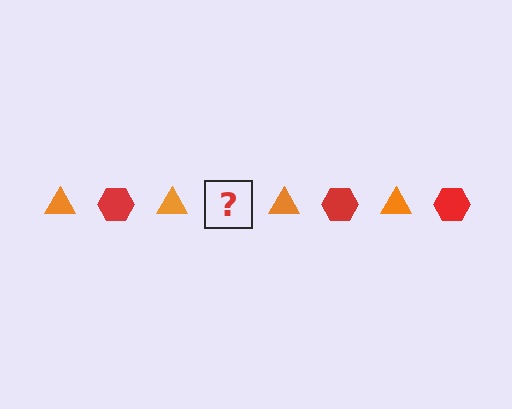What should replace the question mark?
The question mark should be replaced with a red hexagon.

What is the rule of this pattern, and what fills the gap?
The rule is that the pattern alternates between orange triangle and red hexagon. The gap should be filled with a red hexagon.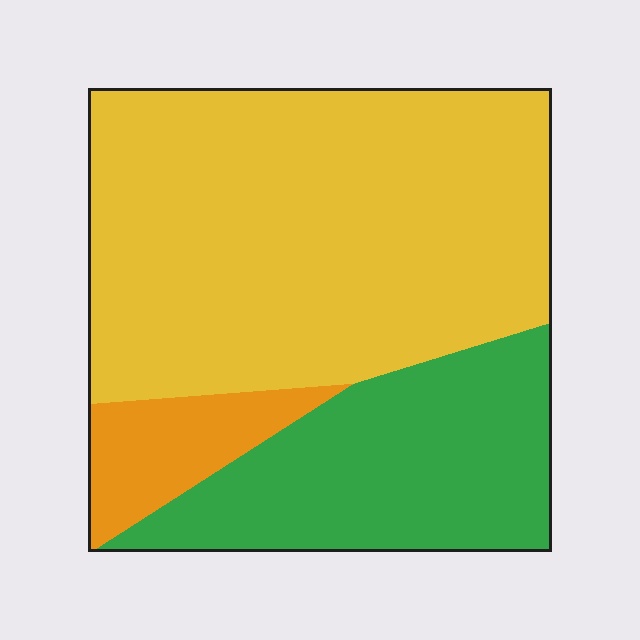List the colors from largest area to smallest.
From largest to smallest: yellow, green, orange.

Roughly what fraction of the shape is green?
Green takes up about one quarter (1/4) of the shape.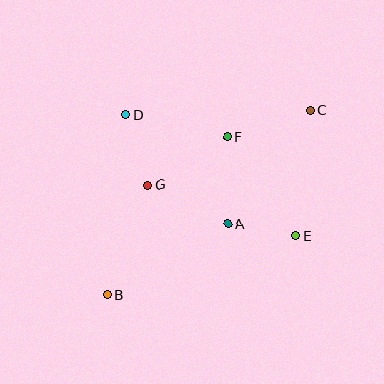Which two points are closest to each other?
Points A and E are closest to each other.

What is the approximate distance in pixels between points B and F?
The distance between B and F is approximately 198 pixels.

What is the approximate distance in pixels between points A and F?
The distance between A and F is approximately 87 pixels.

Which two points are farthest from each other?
Points B and C are farthest from each other.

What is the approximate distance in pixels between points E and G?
The distance between E and G is approximately 156 pixels.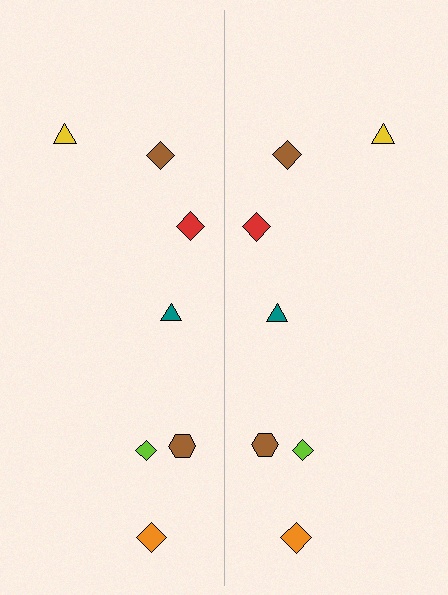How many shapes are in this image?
There are 14 shapes in this image.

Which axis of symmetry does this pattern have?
The pattern has a vertical axis of symmetry running through the center of the image.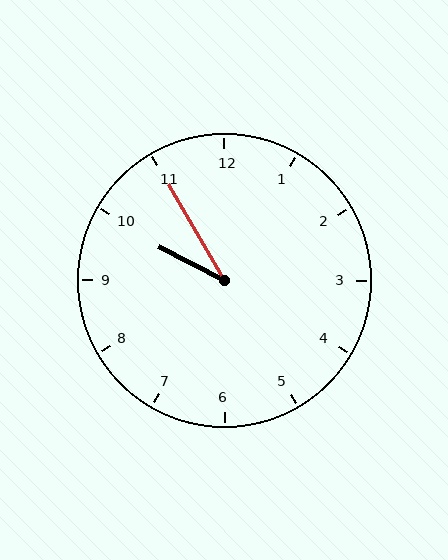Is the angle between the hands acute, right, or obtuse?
It is acute.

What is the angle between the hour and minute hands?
Approximately 32 degrees.